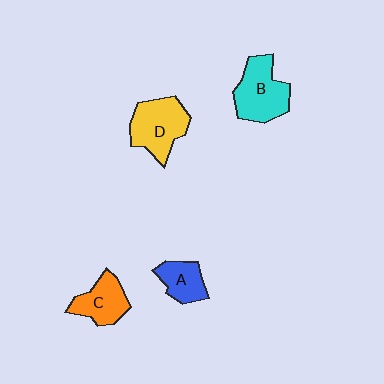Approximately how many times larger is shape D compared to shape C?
Approximately 1.4 times.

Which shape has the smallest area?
Shape A (blue).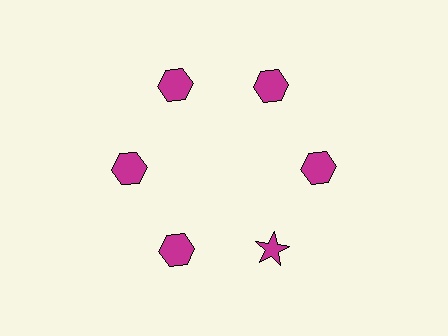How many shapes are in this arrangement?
There are 6 shapes arranged in a ring pattern.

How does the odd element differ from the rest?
It has a different shape: star instead of hexagon.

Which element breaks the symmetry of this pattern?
The magenta star at roughly the 5 o'clock position breaks the symmetry. All other shapes are magenta hexagons.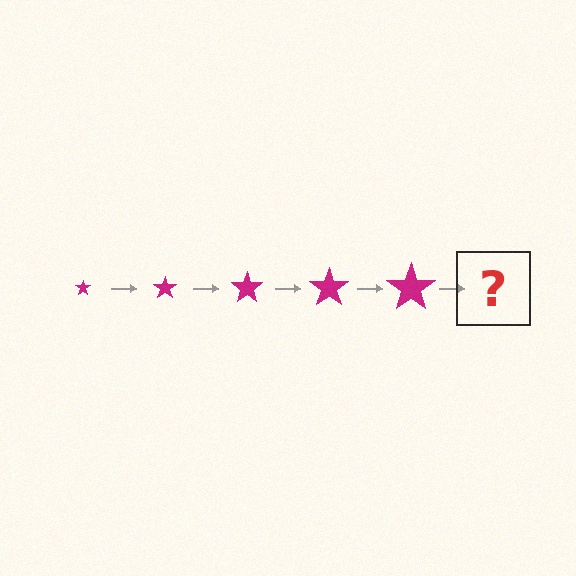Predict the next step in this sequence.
The next step is a magenta star, larger than the previous one.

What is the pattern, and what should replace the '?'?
The pattern is that the star gets progressively larger each step. The '?' should be a magenta star, larger than the previous one.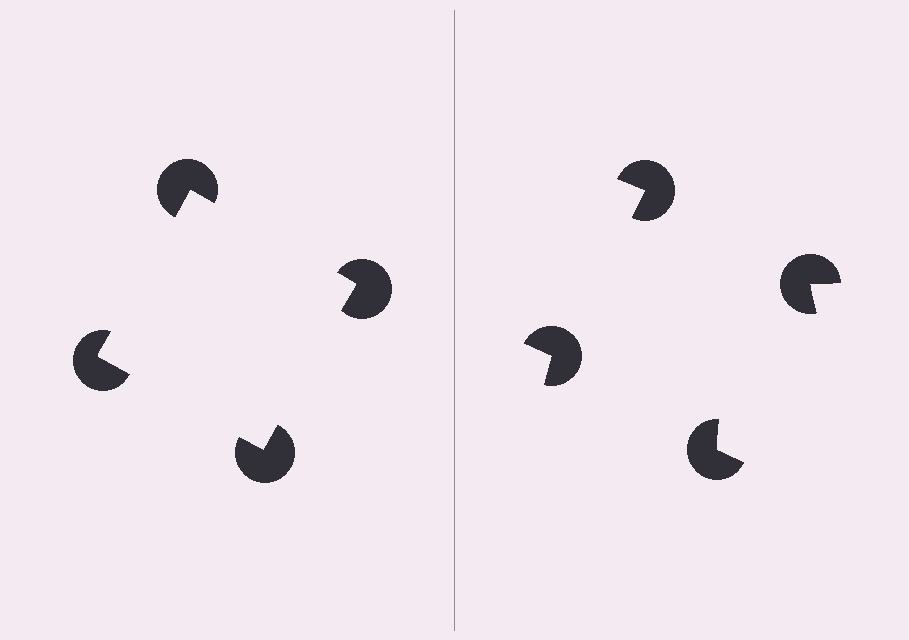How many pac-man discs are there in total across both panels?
8 — 4 on each side.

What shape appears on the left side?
An illusory square.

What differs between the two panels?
The pac-man discs are positioned identically on both sides; only the wedge orientations differ. On the left they align to a square; on the right they are misaligned.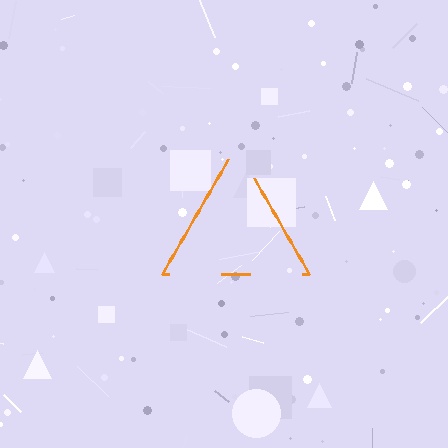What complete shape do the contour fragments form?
The contour fragments form a triangle.